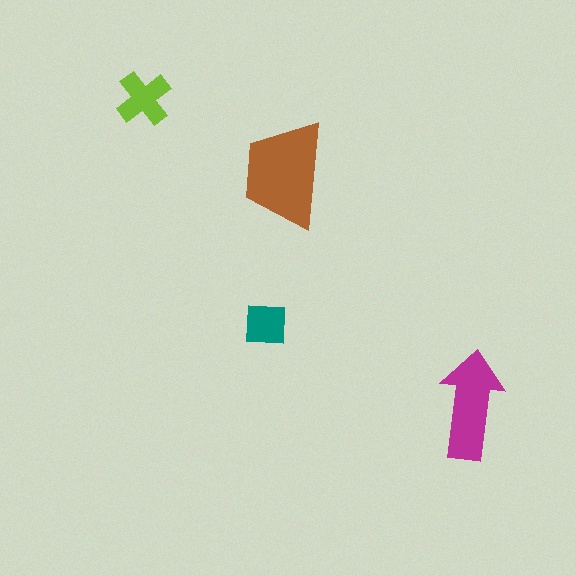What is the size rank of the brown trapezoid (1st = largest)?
1st.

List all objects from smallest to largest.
The teal square, the lime cross, the magenta arrow, the brown trapezoid.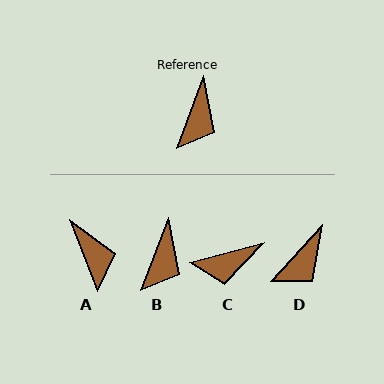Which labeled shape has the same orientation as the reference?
B.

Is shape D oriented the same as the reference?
No, it is off by about 22 degrees.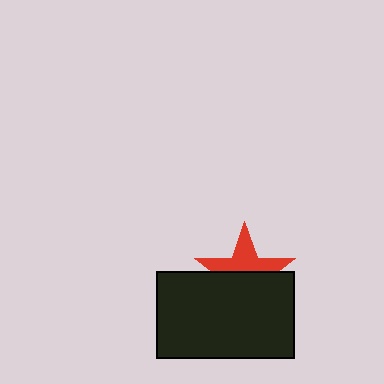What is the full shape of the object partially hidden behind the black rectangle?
The partially hidden object is a red star.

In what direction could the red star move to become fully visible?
The red star could move up. That would shift it out from behind the black rectangle entirely.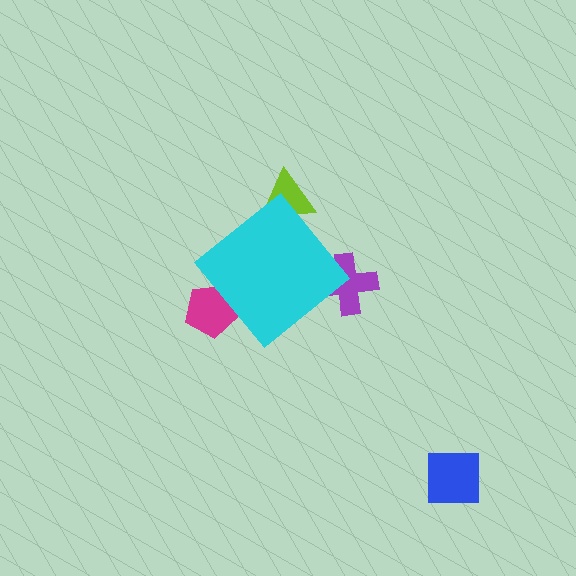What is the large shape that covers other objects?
A cyan diamond.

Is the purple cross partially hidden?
Yes, the purple cross is partially hidden behind the cyan diamond.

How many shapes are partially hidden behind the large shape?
3 shapes are partially hidden.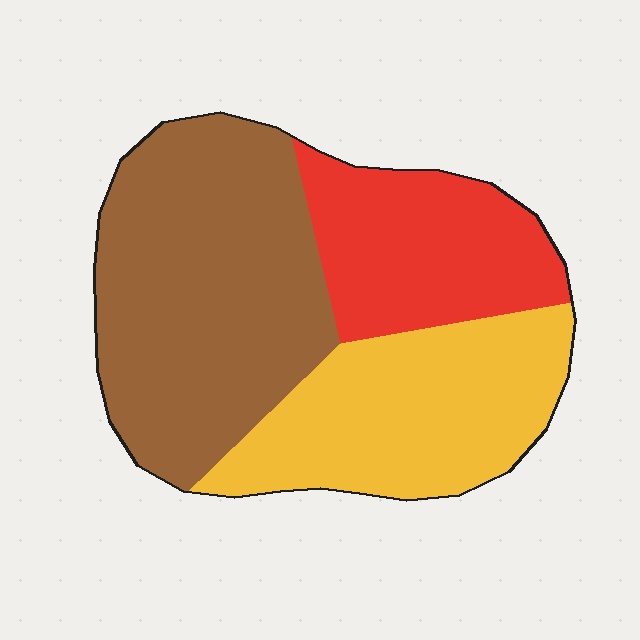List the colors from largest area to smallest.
From largest to smallest: brown, yellow, red.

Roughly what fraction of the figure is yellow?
Yellow covers about 30% of the figure.